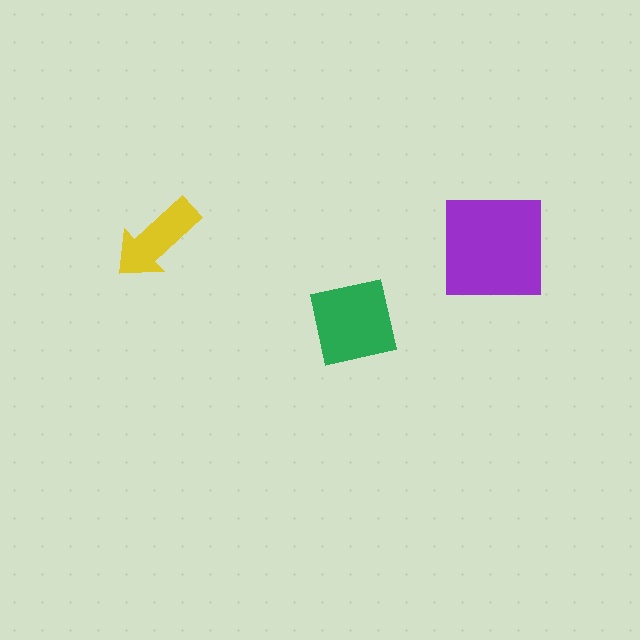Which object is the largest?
The purple square.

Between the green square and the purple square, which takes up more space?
The purple square.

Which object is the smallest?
The yellow arrow.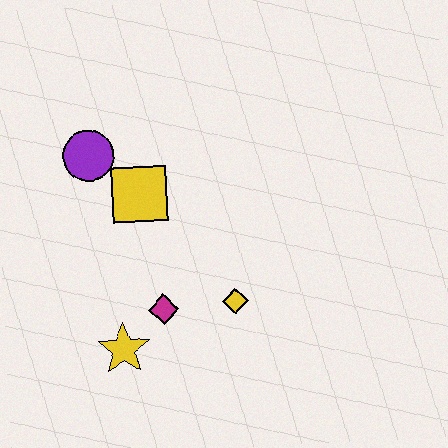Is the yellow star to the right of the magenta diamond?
No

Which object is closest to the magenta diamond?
The yellow star is closest to the magenta diamond.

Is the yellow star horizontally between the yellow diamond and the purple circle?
Yes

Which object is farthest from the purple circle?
The yellow diamond is farthest from the purple circle.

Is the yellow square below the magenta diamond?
No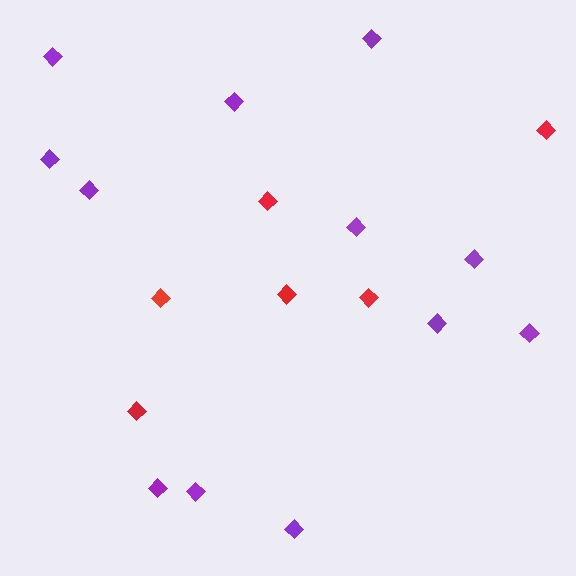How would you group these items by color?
There are 2 groups: one group of red diamonds (6) and one group of purple diamonds (12).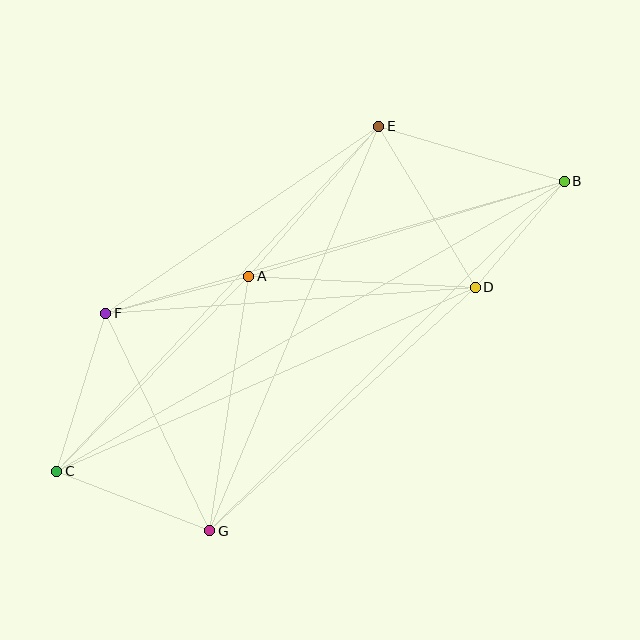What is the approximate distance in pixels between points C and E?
The distance between C and E is approximately 472 pixels.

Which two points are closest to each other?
Points B and D are closest to each other.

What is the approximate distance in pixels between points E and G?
The distance between E and G is approximately 438 pixels.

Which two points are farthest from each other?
Points B and C are farthest from each other.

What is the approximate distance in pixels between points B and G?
The distance between B and G is approximately 498 pixels.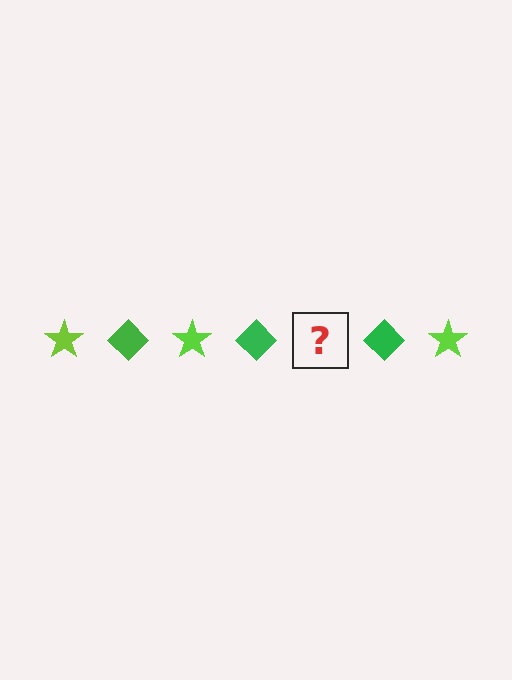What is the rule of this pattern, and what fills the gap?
The rule is that the pattern alternates between lime star and green diamond. The gap should be filled with a lime star.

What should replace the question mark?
The question mark should be replaced with a lime star.